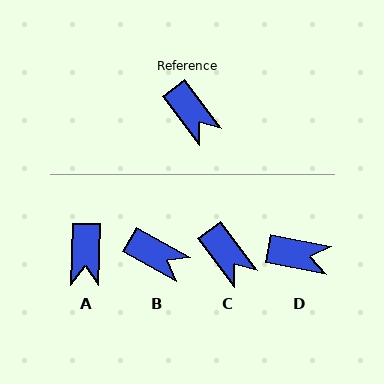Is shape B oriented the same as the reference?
No, it is off by about 24 degrees.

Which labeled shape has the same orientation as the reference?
C.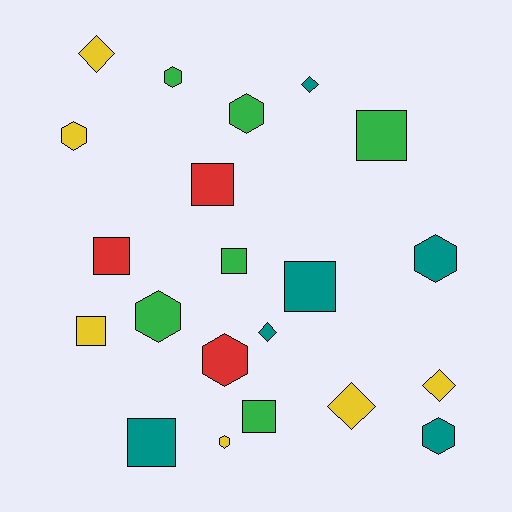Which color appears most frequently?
Yellow, with 6 objects.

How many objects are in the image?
There are 21 objects.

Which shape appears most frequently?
Hexagon, with 8 objects.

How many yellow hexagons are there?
There are 2 yellow hexagons.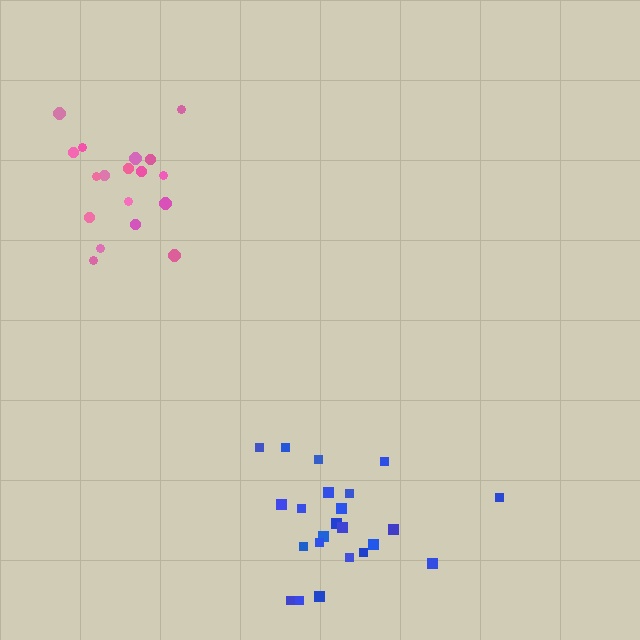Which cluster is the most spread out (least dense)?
Blue.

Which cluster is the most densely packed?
Pink.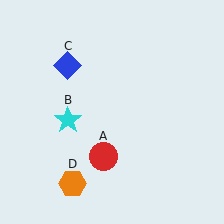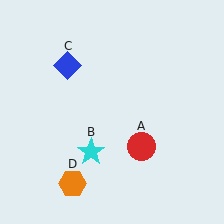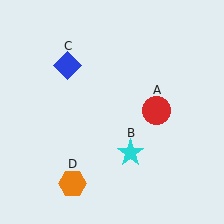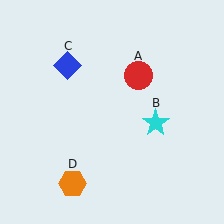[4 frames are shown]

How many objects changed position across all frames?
2 objects changed position: red circle (object A), cyan star (object B).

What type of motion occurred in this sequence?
The red circle (object A), cyan star (object B) rotated counterclockwise around the center of the scene.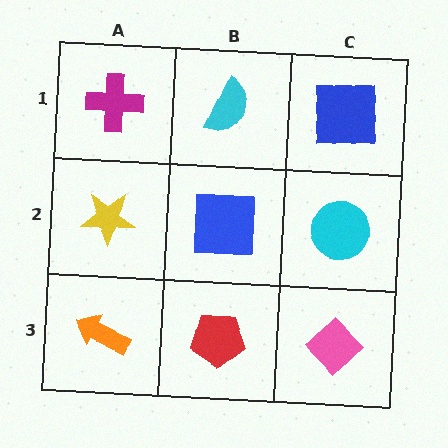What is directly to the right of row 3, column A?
A red pentagon.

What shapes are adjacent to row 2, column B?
A cyan semicircle (row 1, column B), a red pentagon (row 3, column B), a yellow star (row 2, column A), a cyan circle (row 2, column C).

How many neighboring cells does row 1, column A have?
2.